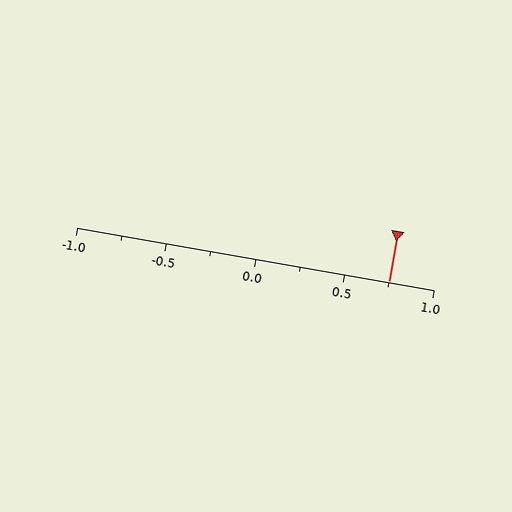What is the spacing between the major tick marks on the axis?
The major ticks are spaced 0.5 apart.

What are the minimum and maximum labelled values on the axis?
The axis runs from -1.0 to 1.0.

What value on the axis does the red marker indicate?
The marker indicates approximately 0.75.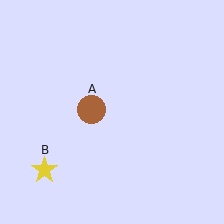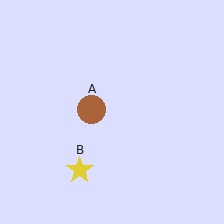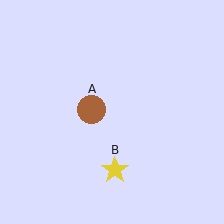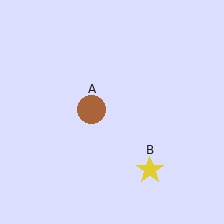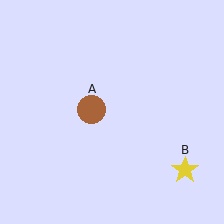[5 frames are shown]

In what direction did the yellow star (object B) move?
The yellow star (object B) moved right.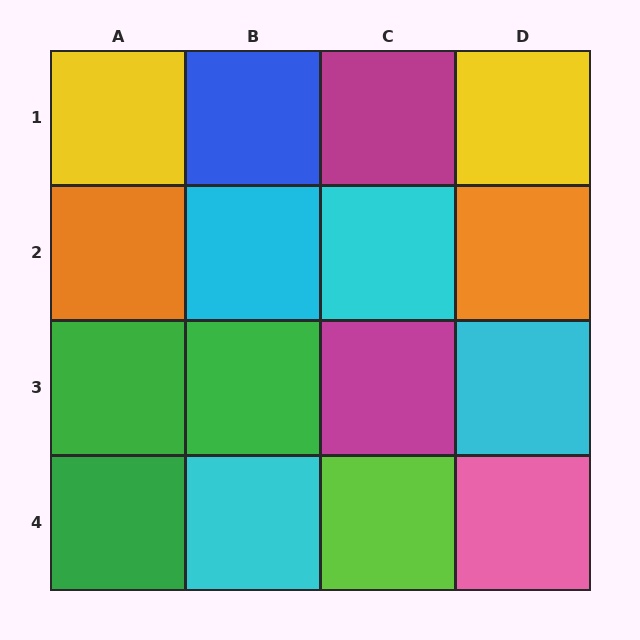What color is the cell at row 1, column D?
Yellow.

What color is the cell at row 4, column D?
Pink.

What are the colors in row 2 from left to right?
Orange, cyan, cyan, orange.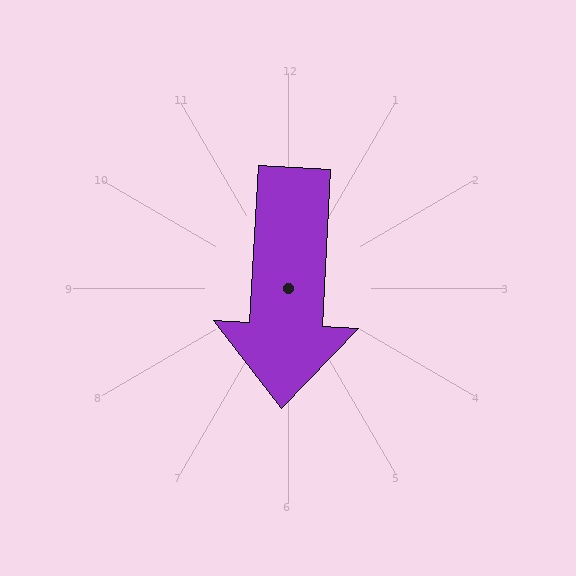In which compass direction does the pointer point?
South.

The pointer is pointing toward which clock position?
Roughly 6 o'clock.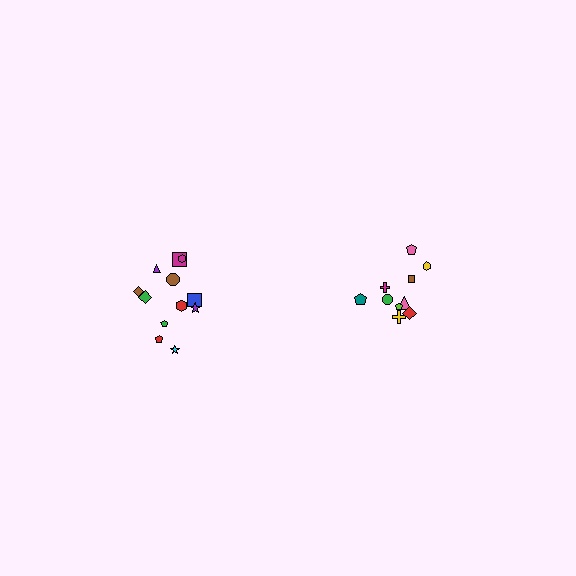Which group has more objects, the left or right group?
The left group.